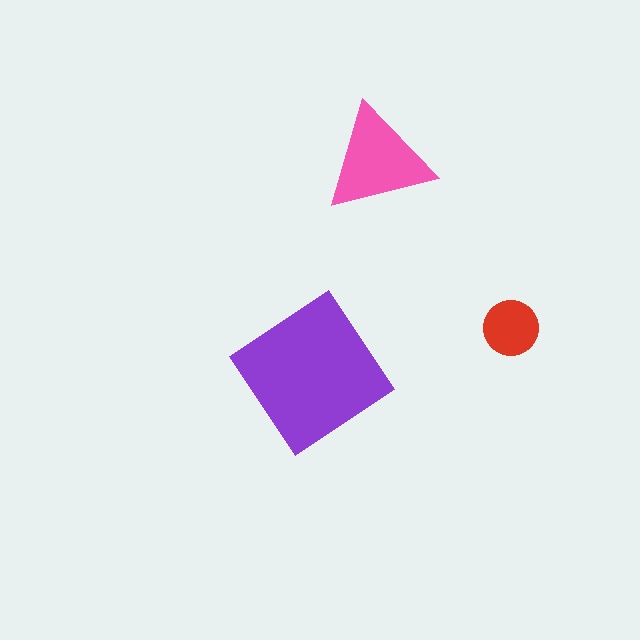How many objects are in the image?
There are 3 objects in the image.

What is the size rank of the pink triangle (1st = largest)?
2nd.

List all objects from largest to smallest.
The purple diamond, the pink triangle, the red circle.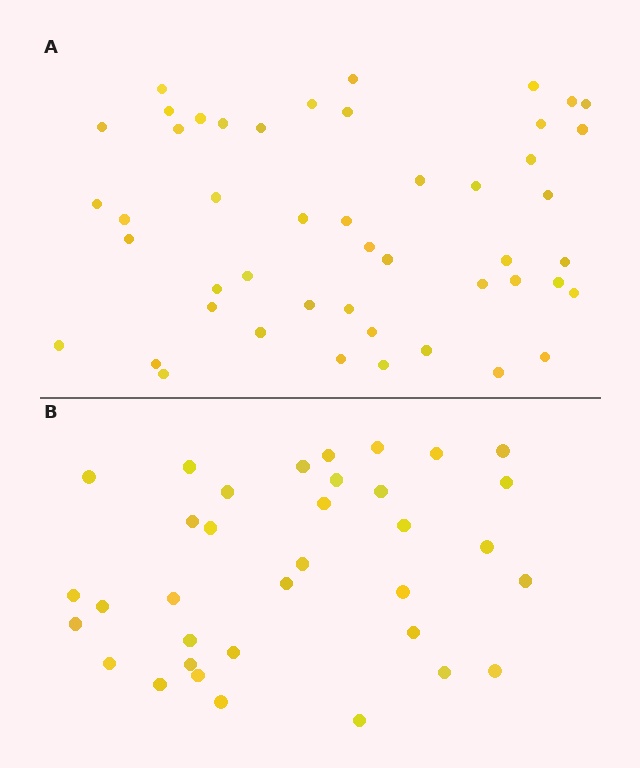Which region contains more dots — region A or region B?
Region A (the top region) has more dots.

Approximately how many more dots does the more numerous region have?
Region A has approximately 15 more dots than region B.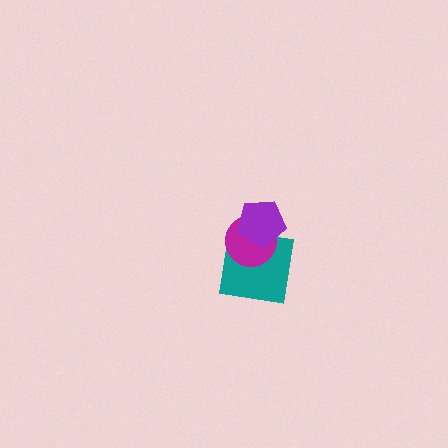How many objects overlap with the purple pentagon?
2 objects overlap with the purple pentagon.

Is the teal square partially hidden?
Yes, it is partially covered by another shape.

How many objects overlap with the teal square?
2 objects overlap with the teal square.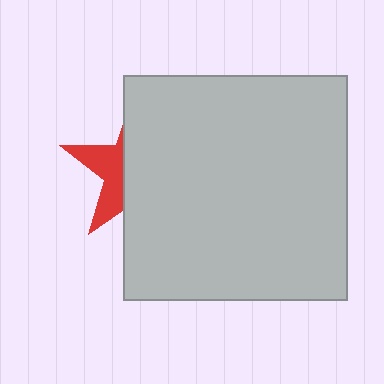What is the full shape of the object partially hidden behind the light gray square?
The partially hidden object is a red star.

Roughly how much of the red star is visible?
A small part of it is visible (roughly 35%).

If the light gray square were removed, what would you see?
You would see the complete red star.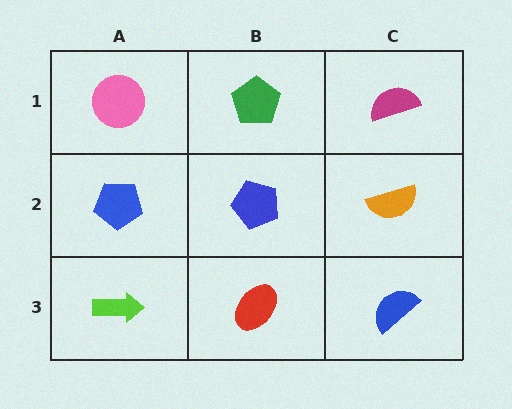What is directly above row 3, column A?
A blue pentagon.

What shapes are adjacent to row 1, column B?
A blue pentagon (row 2, column B), a pink circle (row 1, column A), a magenta semicircle (row 1, column C).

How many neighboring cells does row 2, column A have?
3.